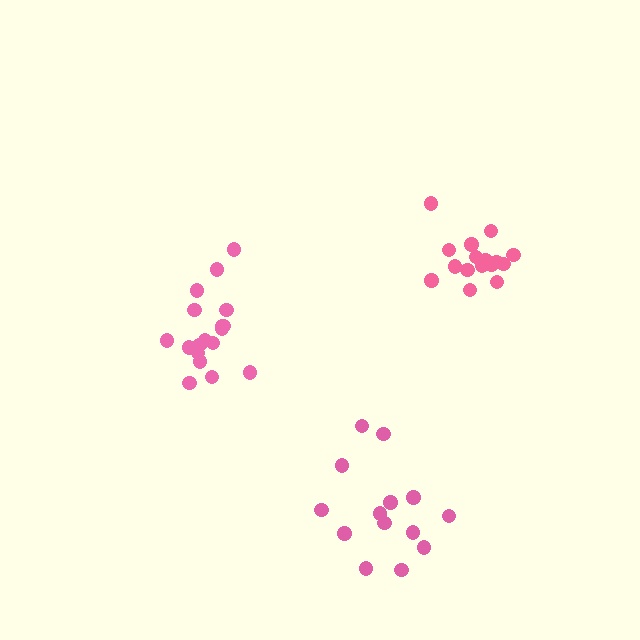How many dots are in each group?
Group 1: 14 dots, Group 2: 16 dots, Group 3: 18 dots (48 total).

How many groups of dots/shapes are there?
There are 3 groups.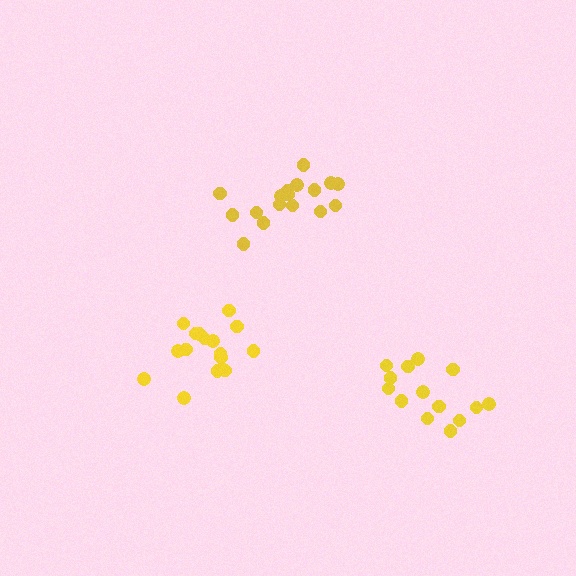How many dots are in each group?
Group 1: 17 dots, Group 2: 14 dots, Group 3: 17 dots (48 total).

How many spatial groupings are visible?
There are 3 spatial groupings.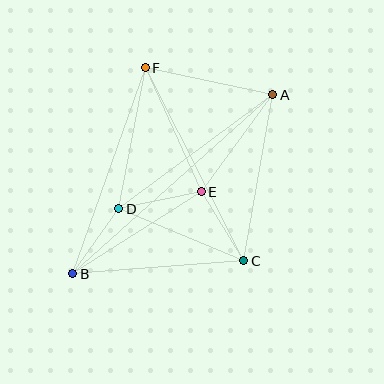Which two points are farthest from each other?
Points A and B are farthest from each other.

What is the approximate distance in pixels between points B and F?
The distance between B and F is approximately 219 pixels.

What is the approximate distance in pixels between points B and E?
The distance between B and E is approximately 152 pixels.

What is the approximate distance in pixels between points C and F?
The distance between C and F is approximately 217 pixels.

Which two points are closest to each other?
Points B and D are closest to each other.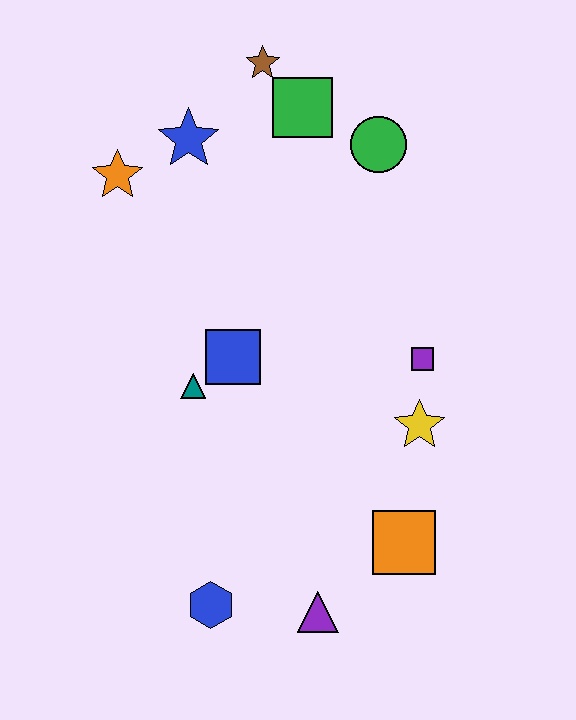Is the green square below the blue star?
No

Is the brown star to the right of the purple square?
No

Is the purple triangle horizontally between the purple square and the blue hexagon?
Yes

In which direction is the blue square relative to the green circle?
The blue square is below the green circle.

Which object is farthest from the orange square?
The brown star is farthest from the orange square.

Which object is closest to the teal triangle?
The blue square is closest to the teal triangle.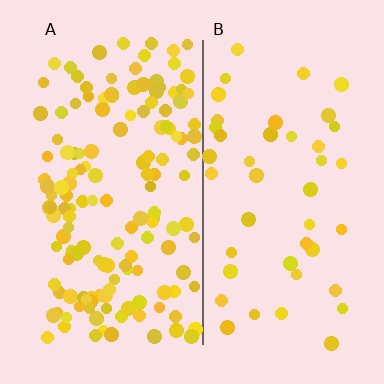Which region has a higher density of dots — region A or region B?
A (the left).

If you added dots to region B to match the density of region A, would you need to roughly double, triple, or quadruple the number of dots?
Approximately triple.